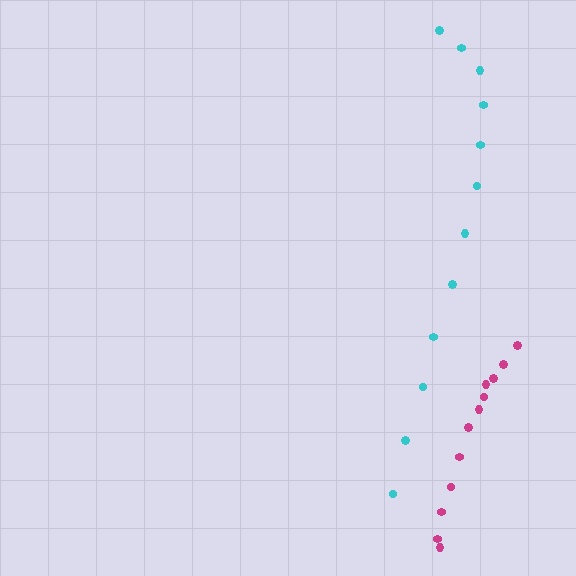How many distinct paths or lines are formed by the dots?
There are 2 distinct paths.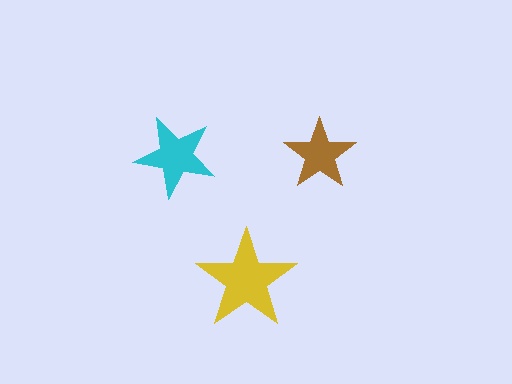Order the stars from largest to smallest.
the yellow one, the cyan one, the brown one.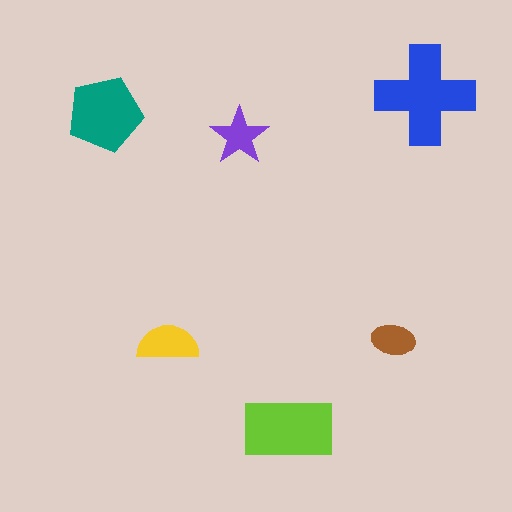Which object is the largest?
The blue cross.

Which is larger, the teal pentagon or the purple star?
The teal pentagon.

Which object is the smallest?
The brown ellipse.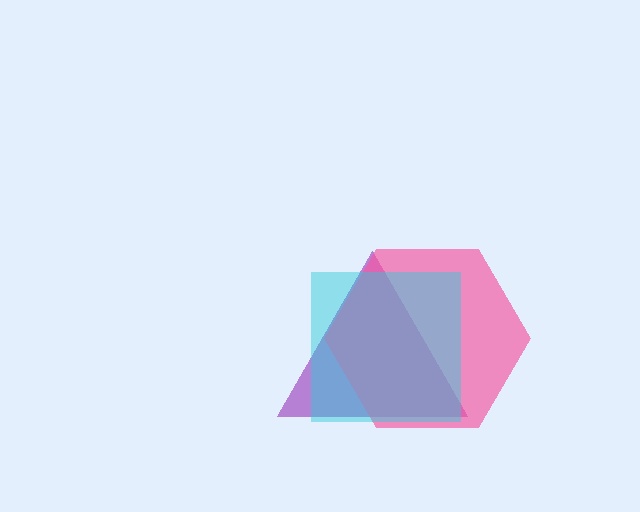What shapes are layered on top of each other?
The layered shapes are: a purple triangle, a pink hexagon, a cyan square.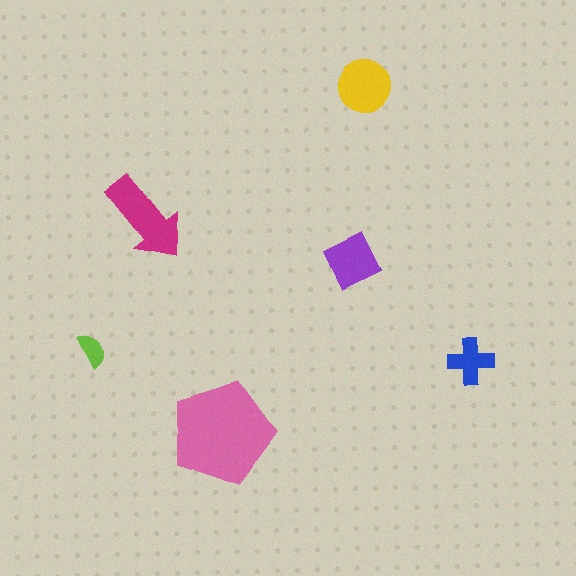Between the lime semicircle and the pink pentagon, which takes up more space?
The pink pentagon.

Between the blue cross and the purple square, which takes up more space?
The purple square.